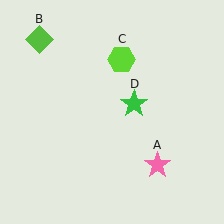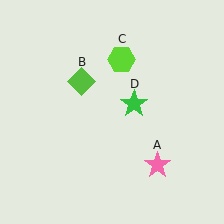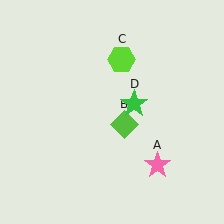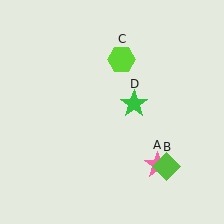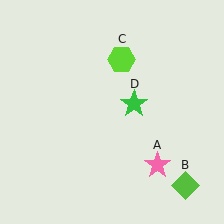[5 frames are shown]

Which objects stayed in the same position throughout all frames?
Pink star (object A) and lime hexagon (object C) and green star (object D) remained stationary.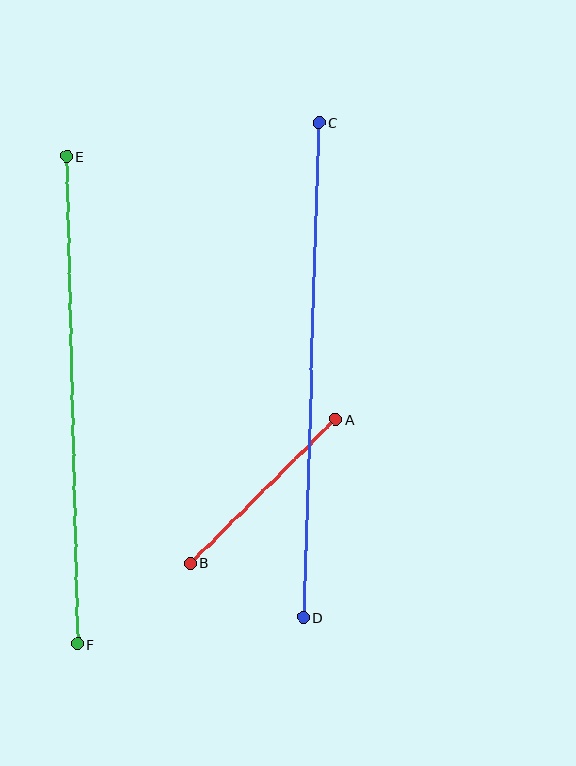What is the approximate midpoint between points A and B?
The midpoint is at approximately (263, 491) pixels.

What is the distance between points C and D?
The distance is approximately 495 pixels.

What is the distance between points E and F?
The distance is approximately 488 pixels.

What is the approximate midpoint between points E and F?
The midpoint is at approximately (72, 400) pixels.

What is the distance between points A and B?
The distance is approximately 204 pixels.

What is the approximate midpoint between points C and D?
The midpoint is at approximately (311, 370) pixels.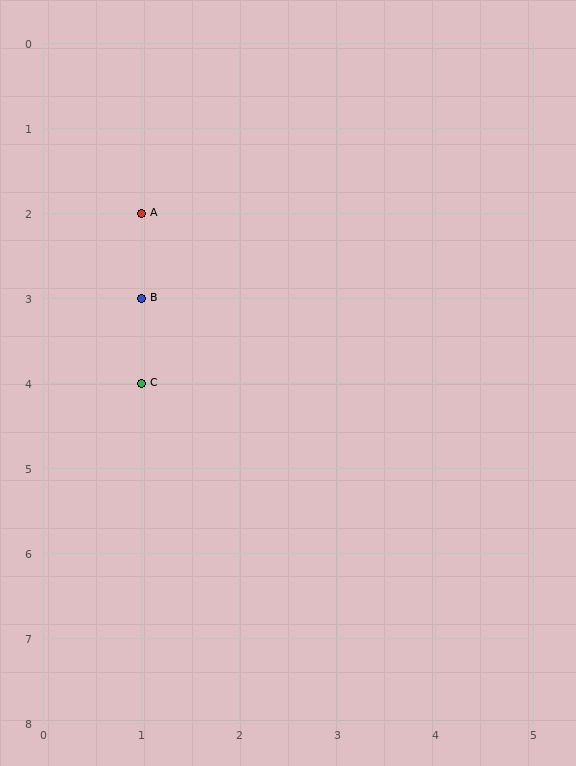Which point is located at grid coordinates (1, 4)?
Point C is at (1, 4).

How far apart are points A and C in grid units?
Points A and C are 2 rows apart.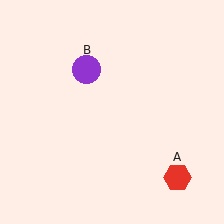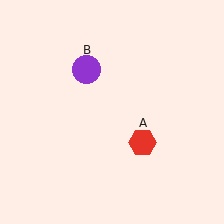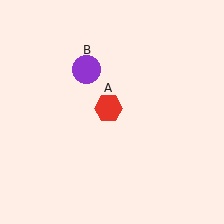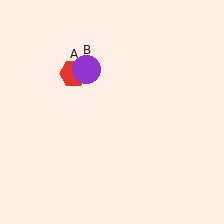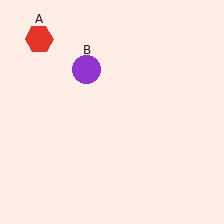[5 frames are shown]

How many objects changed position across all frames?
1 object changed position: red hexagon (object A).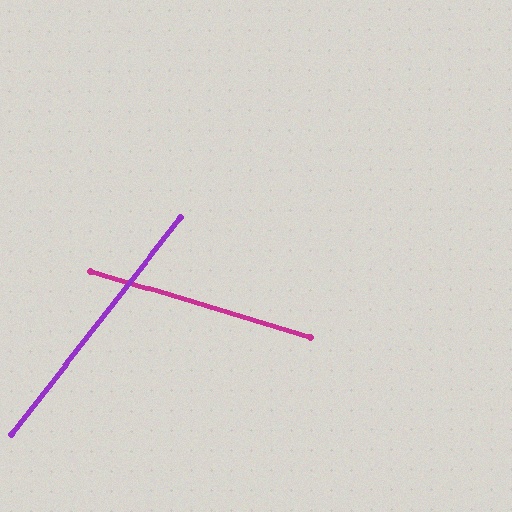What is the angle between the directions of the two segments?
Approximately 69 degrees.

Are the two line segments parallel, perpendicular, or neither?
Neither parallel nor perpendicular — they differ by about 69°.